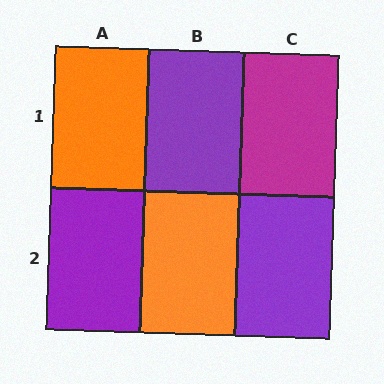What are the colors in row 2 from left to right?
Purple, orange, purple.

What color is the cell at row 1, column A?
Orange.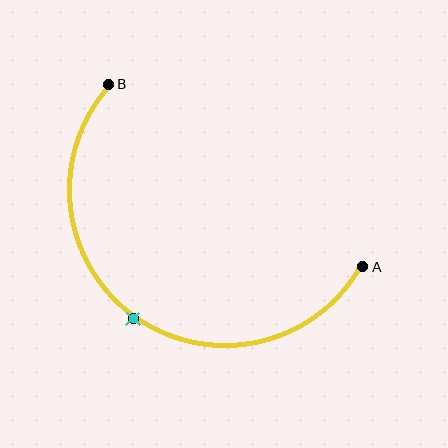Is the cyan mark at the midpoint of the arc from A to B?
Yes. The cyan mark lies on the arc at equal arc-length from both A and B — it is the arc midpoint.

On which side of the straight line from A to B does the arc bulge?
The arc bulges below and to the left of the straight line connecting A and B.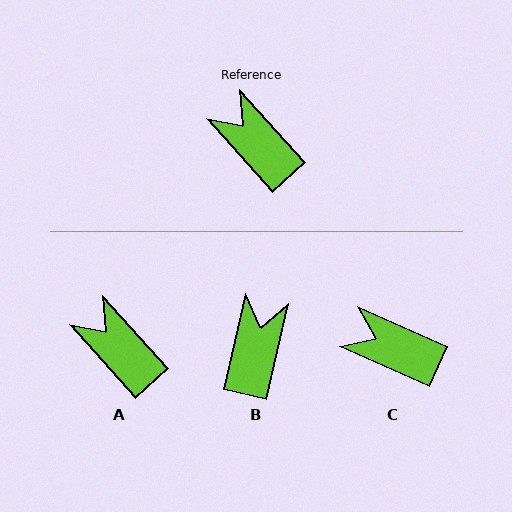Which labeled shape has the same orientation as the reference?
A.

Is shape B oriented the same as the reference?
No, it is off by about 54 degrees.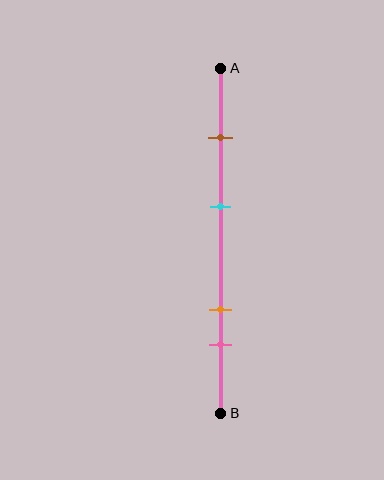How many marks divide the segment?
There are 4 marks dividing the segment.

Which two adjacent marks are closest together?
The orange and pink marks are the closest adjacent pair.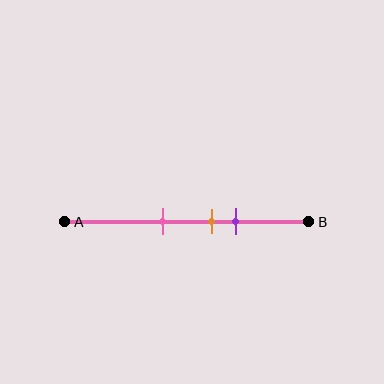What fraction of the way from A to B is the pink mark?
The pink mark is approximately 40% (0.4) of the way from A to B.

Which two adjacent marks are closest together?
The orange and purple marks are the closest adjacent pair.